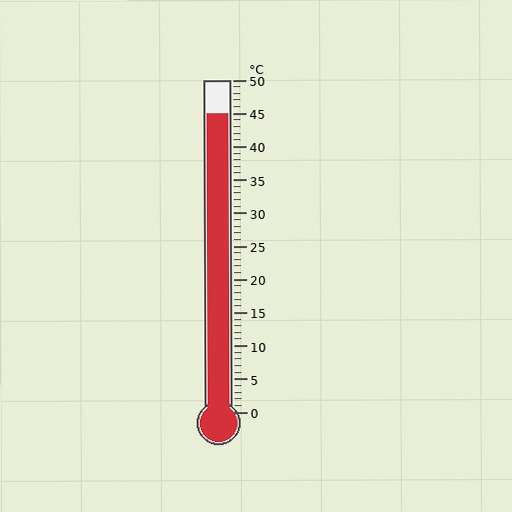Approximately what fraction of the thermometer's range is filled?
The thermometer is filled to approximately 90% of its range.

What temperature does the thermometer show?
The thermometer shows approximately 45°C.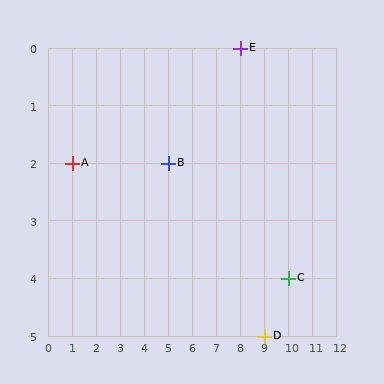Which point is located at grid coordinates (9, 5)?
Point D is at (9, 5).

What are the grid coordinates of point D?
Point D is at grid coordinates (9, 5).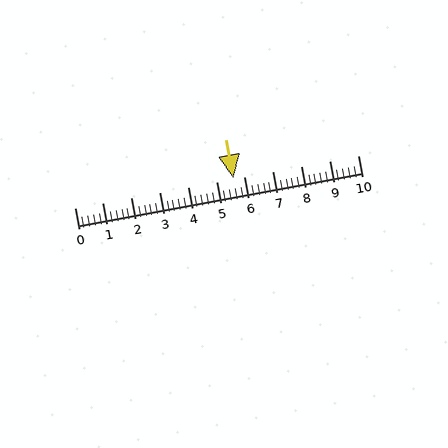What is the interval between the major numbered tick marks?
The major tick marks are spaced 1 units apart.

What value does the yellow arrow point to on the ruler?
The yellow arrow points to approximately 5.6.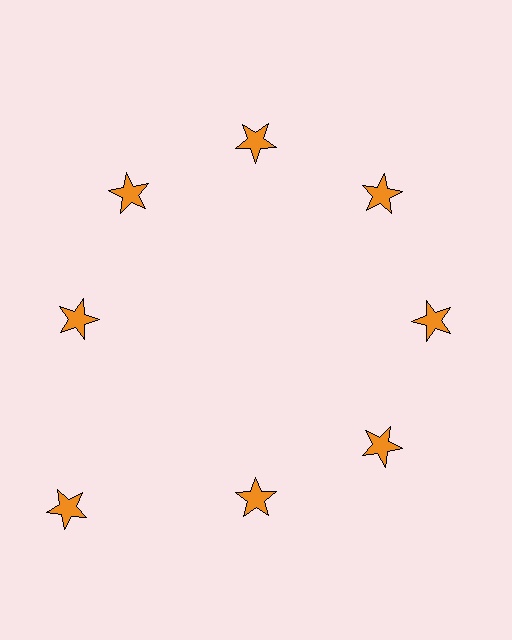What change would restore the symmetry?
The symmetry would be restored by moving it inward, back onto the ring so that all 8 stars sit at equal angles and equal distance from the center.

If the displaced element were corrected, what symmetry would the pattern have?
It would have 8-fold rotational symmetry — the pattern would map onto itself every 45 degrees.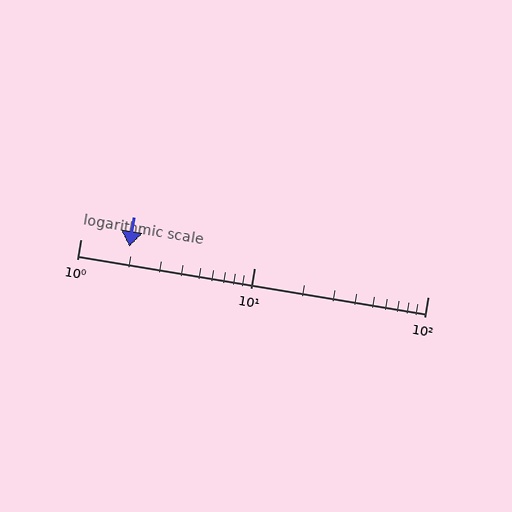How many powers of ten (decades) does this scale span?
The scale spans 2 decades, from 1 to 100.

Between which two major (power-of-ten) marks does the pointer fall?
The pointer is between 1 and 10.